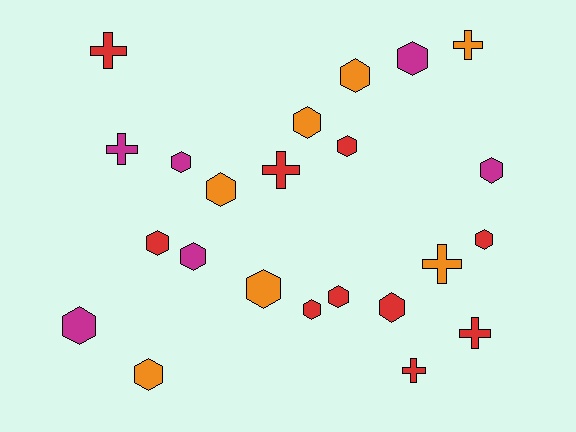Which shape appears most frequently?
Hexagon, with 16 objects.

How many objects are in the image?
There are 23 objects.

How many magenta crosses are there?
There is 1 magenta cross.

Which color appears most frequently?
Red, with 10 objects.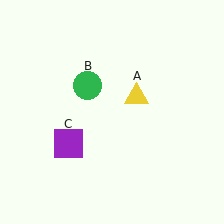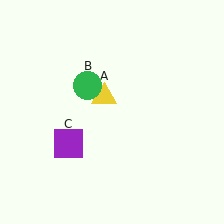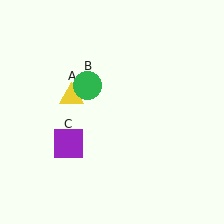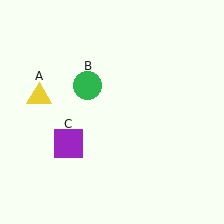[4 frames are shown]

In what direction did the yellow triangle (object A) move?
The yellow triangle (object A) moved left.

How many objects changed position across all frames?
1 object changed position: yellow triangle (object A).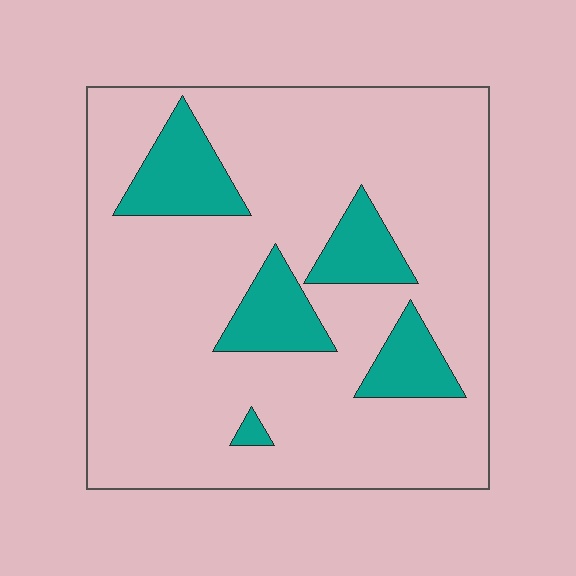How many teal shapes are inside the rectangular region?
5.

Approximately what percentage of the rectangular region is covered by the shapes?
Approximately 15%.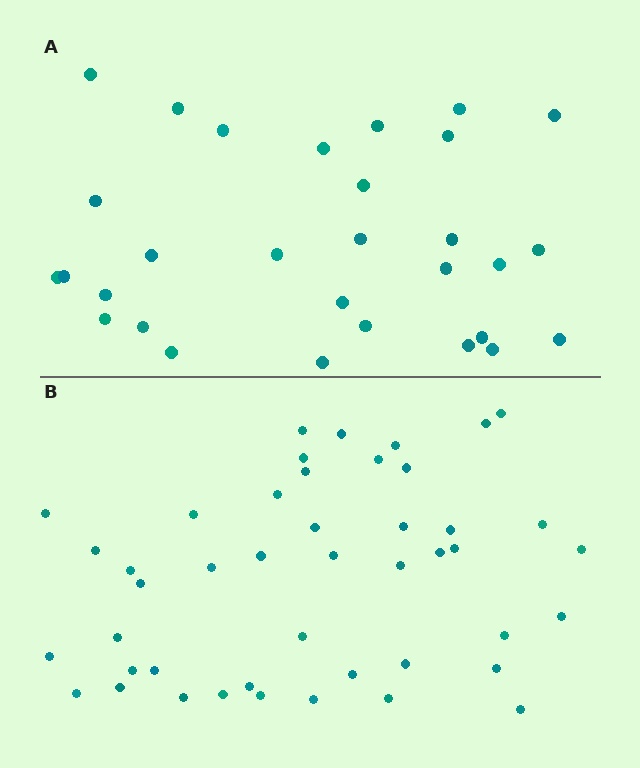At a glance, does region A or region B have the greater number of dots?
Region B (the bottom region) has more dots.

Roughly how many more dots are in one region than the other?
Region B has approximately 15 more dots than region A.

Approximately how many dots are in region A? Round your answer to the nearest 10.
About 30 dots.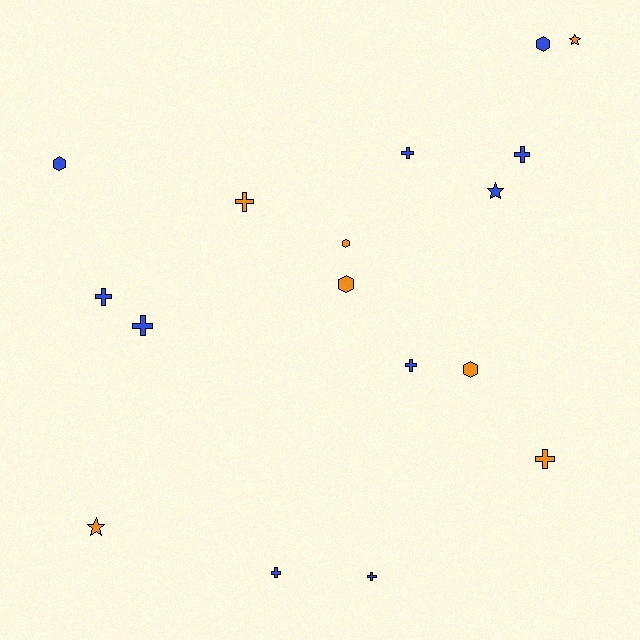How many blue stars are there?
There is 1 blue star.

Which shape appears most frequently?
Cross, with 9 objects.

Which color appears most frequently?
Blue, with 10 objects.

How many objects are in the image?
There are 17 objects.